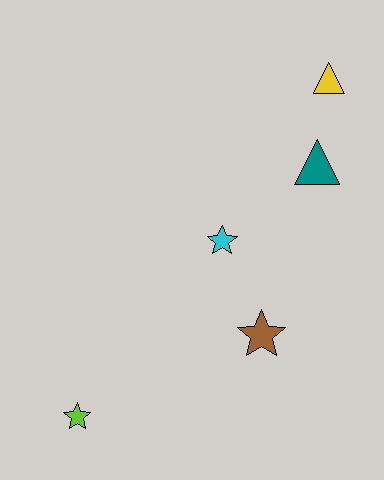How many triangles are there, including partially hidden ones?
There are 2 triangles.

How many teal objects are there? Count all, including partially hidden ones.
There is 1 teal object.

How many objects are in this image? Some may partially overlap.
There are 5 objects.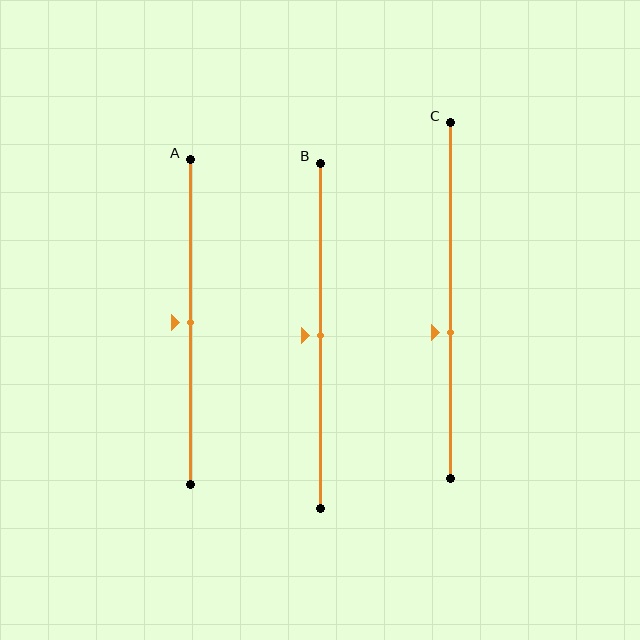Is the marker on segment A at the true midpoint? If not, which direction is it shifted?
Yes, the marker on segment A is at the true midpoint.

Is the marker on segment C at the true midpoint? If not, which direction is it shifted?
No, the marker on segment C is shifted downward by about 9% of the segment length.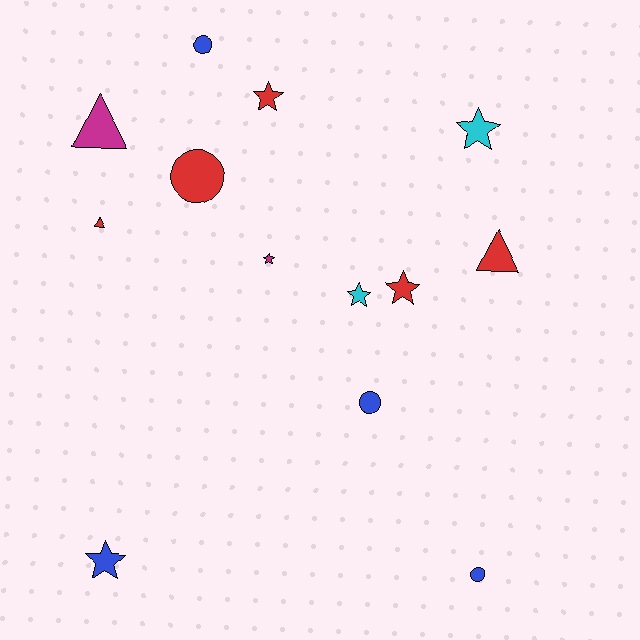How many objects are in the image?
There are 13 objects.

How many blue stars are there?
There is 1 blue star.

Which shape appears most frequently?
Star, with 6 objects.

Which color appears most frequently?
Red, with 5 objects.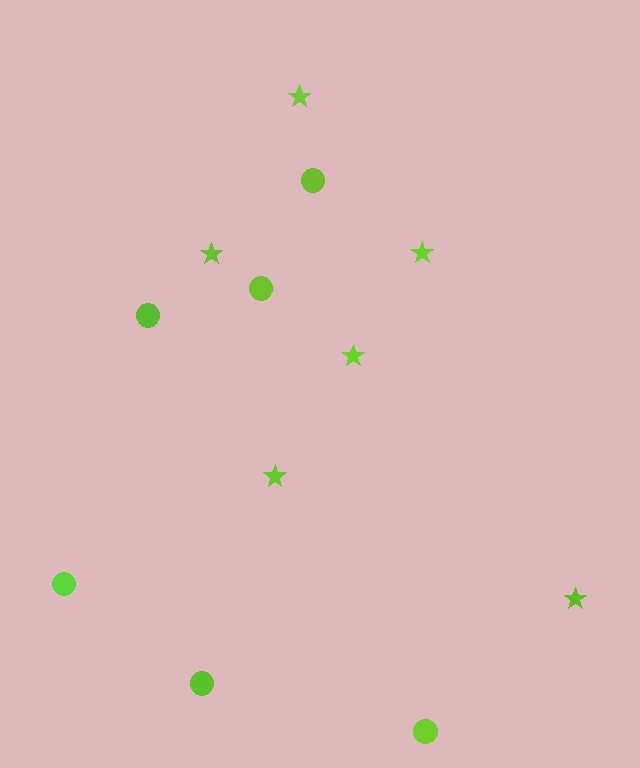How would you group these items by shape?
There are 2 groups: one group of stars (6) and one group of circles (6).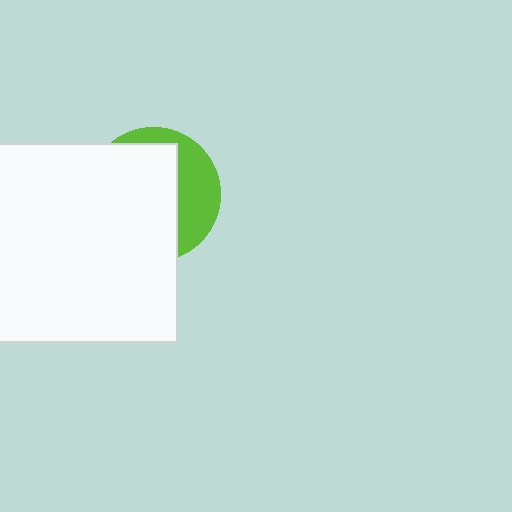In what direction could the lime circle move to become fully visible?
The lime circle could move right. That would shift it out from behind the white square entirely.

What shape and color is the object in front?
The object in front is a white square.